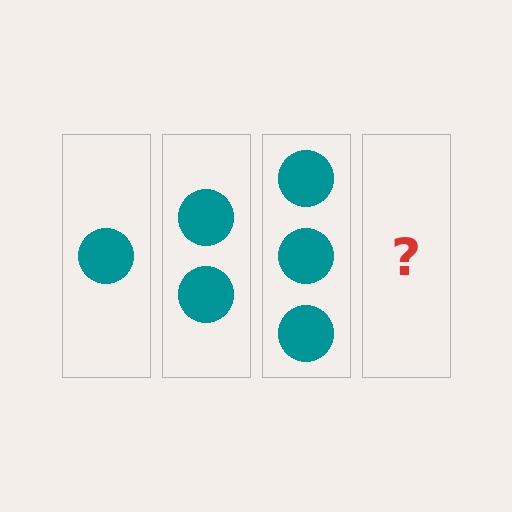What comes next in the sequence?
The next element should be 4 circles.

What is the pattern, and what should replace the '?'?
The pattern is that each step adds one more circle. The '?' should be 4 circles.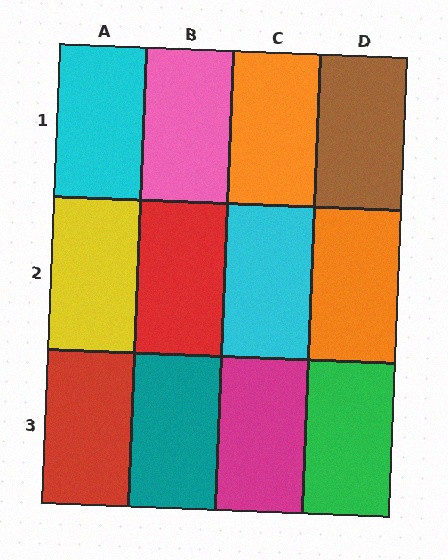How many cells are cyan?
2 cells are cyan.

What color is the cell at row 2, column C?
Cyan.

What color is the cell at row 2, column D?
Orange.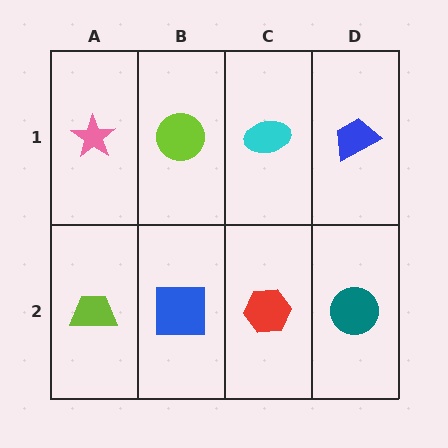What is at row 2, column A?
A lime trapezoid.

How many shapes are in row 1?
4 shapes.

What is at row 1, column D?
A blue trapezoid.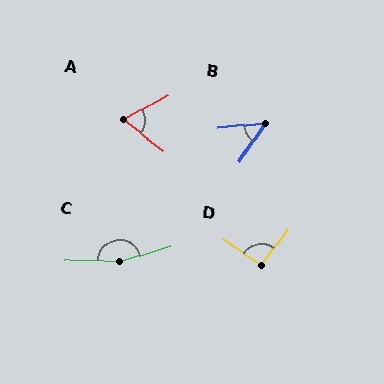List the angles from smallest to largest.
B (50°), A (68°), D (94°), C (164°).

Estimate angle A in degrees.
Approximately 68 degrees.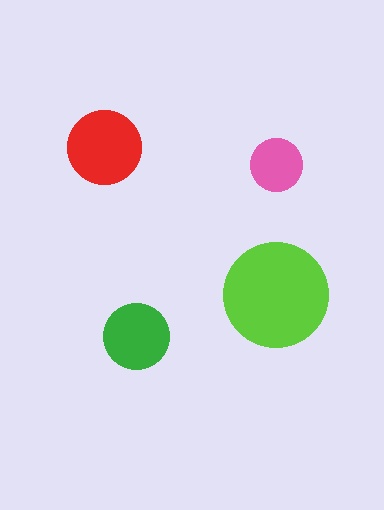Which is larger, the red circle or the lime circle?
The lime one.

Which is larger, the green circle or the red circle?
The red one.